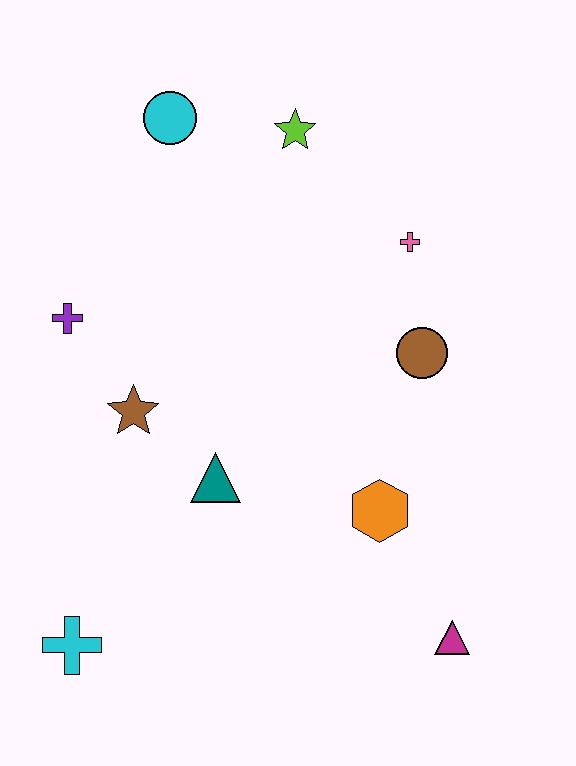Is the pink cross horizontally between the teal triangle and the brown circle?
Yes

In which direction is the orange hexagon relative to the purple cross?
The orange hexagon is to the right of the purple cross.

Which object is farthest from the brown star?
The magenta triangle is farthest from the brown star.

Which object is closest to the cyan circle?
The lime star is closest to the cyan circle.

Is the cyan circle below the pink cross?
No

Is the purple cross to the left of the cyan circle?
Yes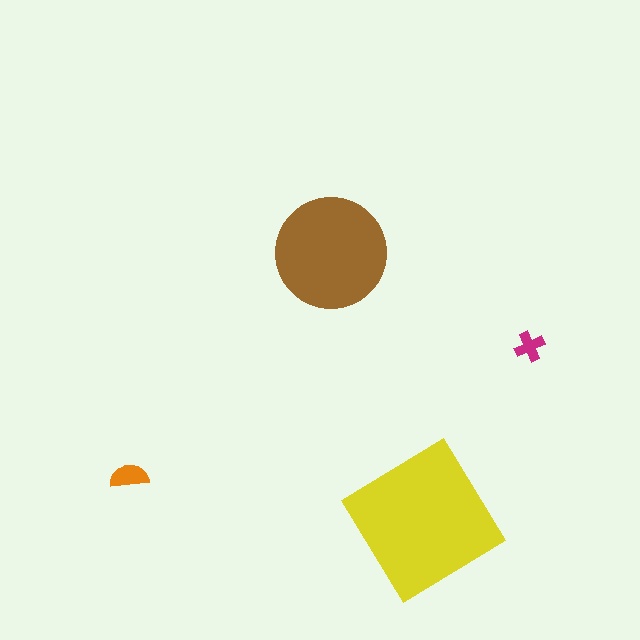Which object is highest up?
The brown circle is topmost.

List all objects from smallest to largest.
The magenta cross, the orange semicircle, the brown circle, the yellow diamond.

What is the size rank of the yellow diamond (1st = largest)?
1st.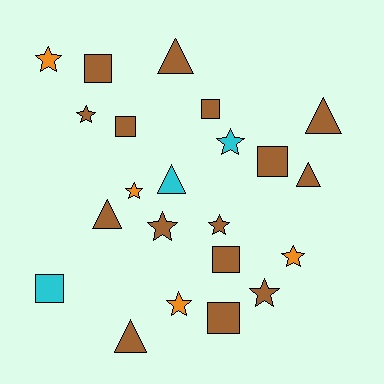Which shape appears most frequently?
Star, with 9 objects.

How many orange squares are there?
There are no orange squares.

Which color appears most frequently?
Brown, with 15 objects.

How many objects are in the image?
There are 22 objects.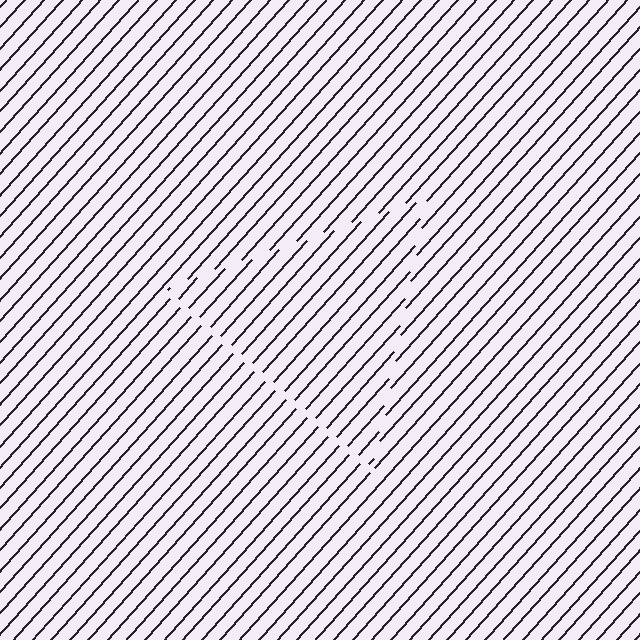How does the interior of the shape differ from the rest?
The interior of the shape contains the same grating, shifted by half a period — the contour is defined by the phase discontinuity where line-ends from the inner and outer gratings abut.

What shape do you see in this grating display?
An illusory triangle. The interior of the shape contains the same grating, shifted by half a period — the contour is defined by the phase discontinuity where line-ends from the inner and outer gratings abut.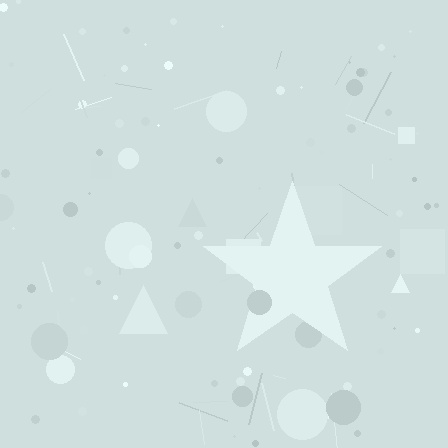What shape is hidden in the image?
A star is hidden in the image.